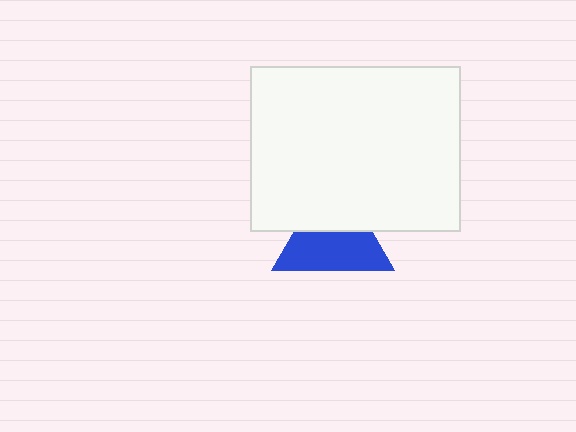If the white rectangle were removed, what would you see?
You would see the complete blue triangle.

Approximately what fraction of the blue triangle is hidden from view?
Roughly 40% of the blue triangle is hidden behind the white rectangle.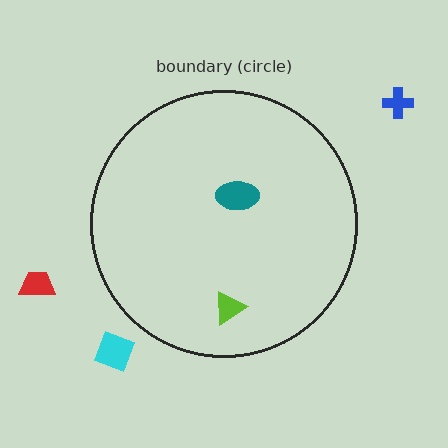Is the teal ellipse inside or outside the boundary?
Inside.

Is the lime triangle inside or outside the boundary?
Inside.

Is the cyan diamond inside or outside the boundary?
Outside.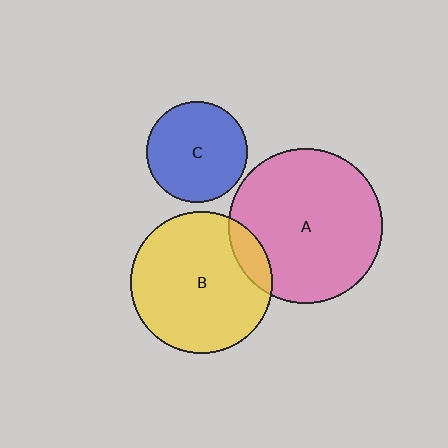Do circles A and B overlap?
Yes.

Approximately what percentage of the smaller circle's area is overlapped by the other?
Approximately 10%.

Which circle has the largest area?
Circle A (pink).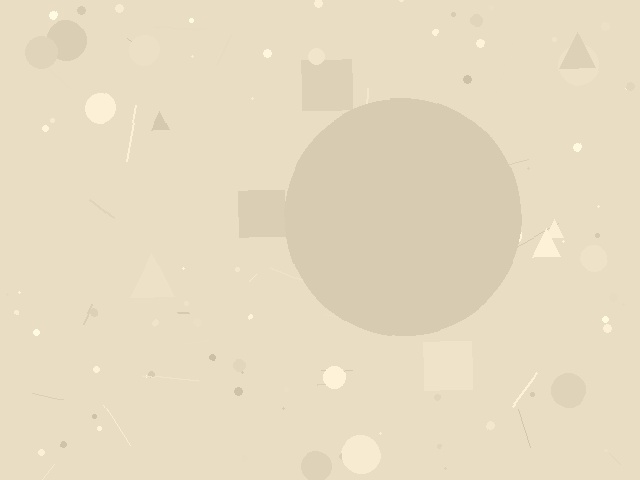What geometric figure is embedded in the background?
A circle is embedded in the background.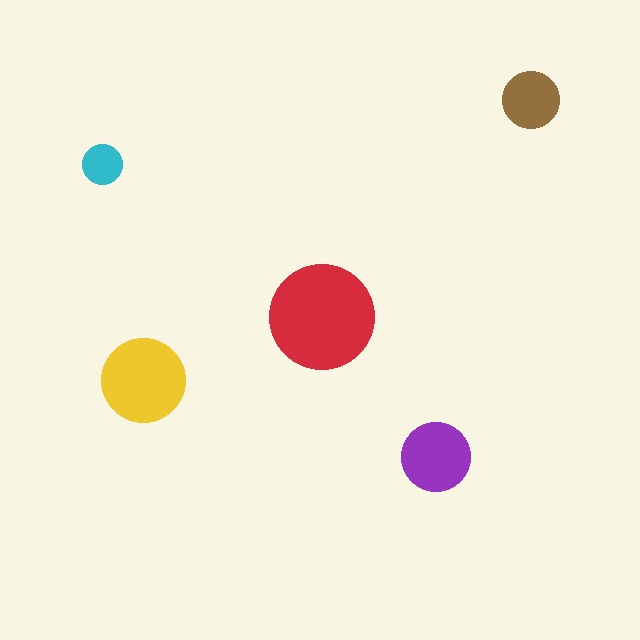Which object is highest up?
The brown circle is topmost.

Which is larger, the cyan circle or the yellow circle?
The yellow one.